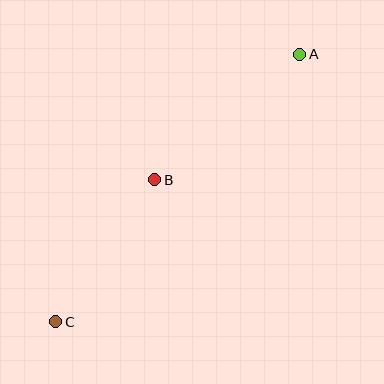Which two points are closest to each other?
Points B and C are closest to each other.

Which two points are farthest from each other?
Points A and C are farthest from each other.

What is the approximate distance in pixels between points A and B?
The distance between A and B is approximately 192 pixels.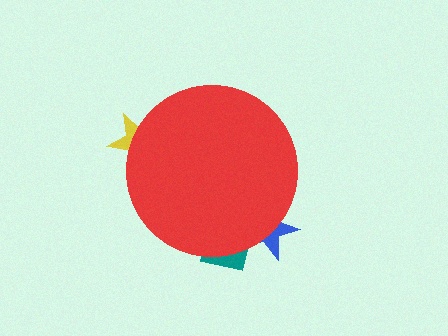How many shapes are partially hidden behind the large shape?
3 shapes are partially hidden.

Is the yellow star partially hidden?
Yes, the yellow star is partially hidden behind the red circle.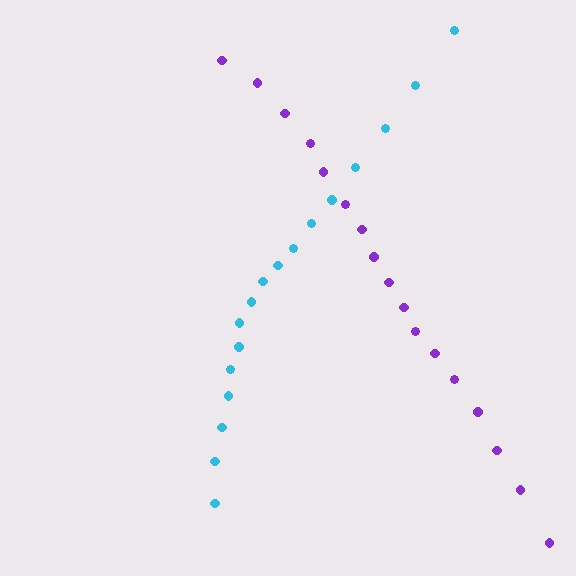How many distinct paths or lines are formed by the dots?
There are 2 distinct paths.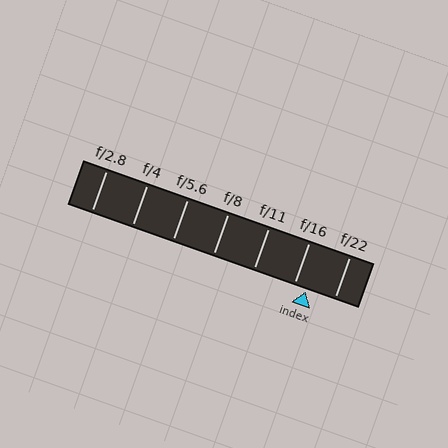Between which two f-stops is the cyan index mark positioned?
The index mark is between f/16 and f/22.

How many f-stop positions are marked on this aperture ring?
There are 7 f-stop positions marked.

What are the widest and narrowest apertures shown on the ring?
The widest aperture shown is f/2.8 and the narrowest is f/22.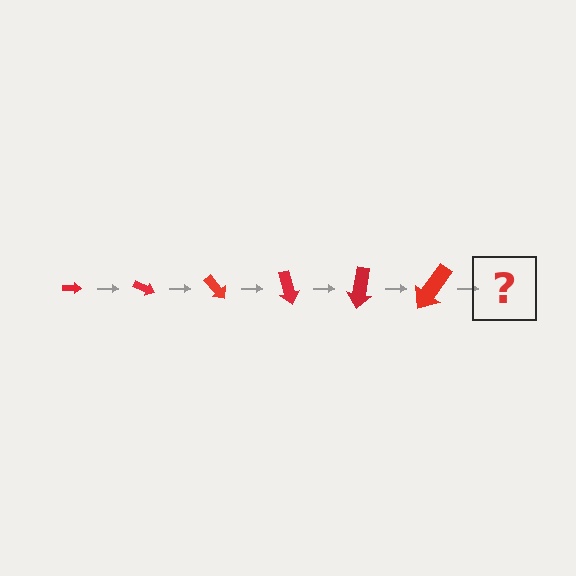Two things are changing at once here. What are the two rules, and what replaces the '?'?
The two rules are that the arrow grows larger each step and it rotates 25 degrees each step. The '?' should be an arrow, larger than the previous one and rotated 150 degrees from the start.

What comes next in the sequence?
The next element should be an arrow, larger than the previous one and rotated 150 degrees from the start.